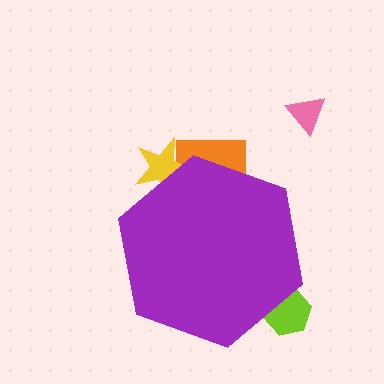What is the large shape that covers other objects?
A purple hexagon.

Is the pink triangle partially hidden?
No, the pink triangle is fully visible.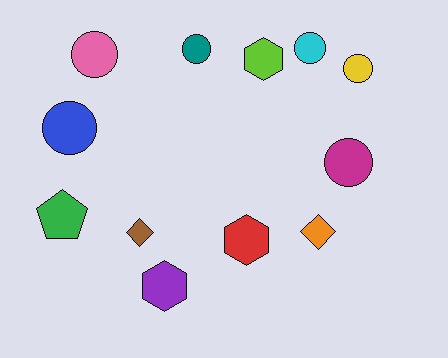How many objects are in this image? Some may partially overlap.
There are 12 objects.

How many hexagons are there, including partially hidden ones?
There are 3 hexagons.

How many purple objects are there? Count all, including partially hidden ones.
There is 1 purple object.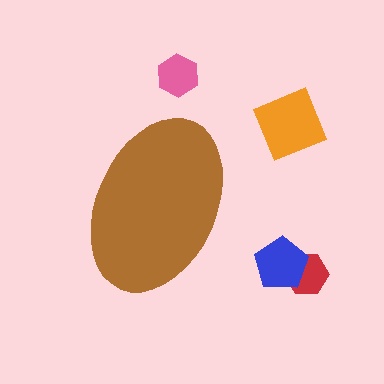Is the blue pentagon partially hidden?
No, the blue pentagon is fully visible.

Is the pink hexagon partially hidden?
No, the pink hexagon is fully visible.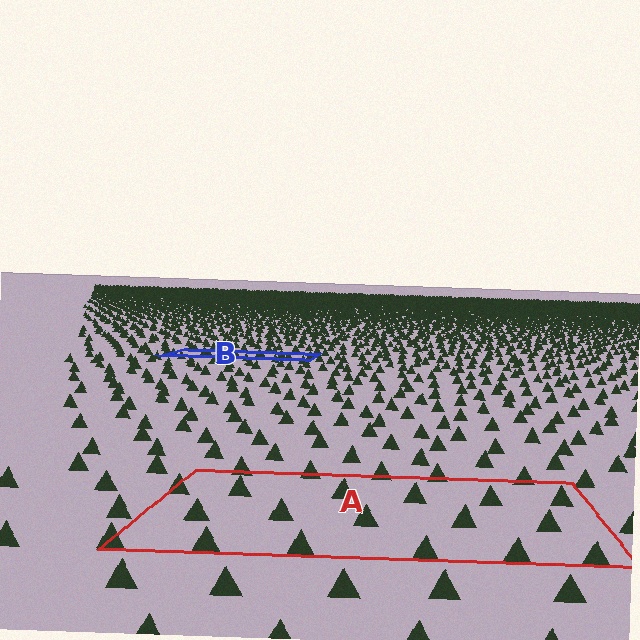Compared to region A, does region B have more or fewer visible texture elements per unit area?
Region B has more texture elements per unit area — they are packed more densely because it is farther away.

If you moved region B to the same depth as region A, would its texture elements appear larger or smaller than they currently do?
They would appear larger. At a closer depth, the same texture elements are projected at a bigger on-screen size.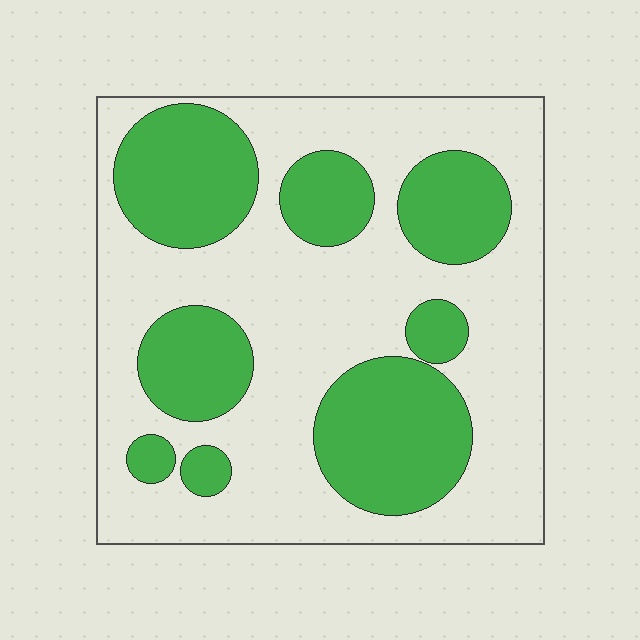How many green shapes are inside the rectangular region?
8.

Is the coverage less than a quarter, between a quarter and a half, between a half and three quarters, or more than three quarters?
Between a quarter and a half.